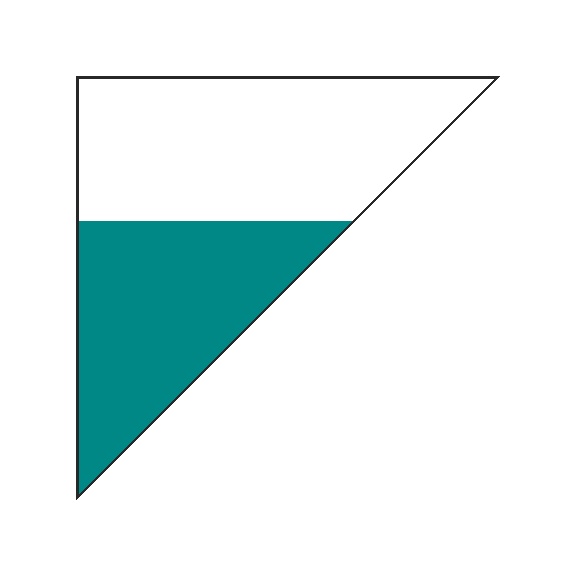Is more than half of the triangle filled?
No.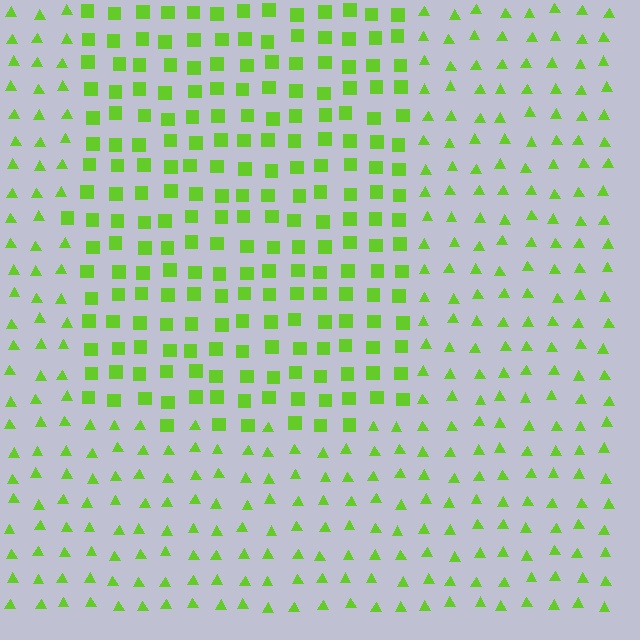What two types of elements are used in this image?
The image uses squares inside the rectangle region and triangles outside it.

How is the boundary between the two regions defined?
The boundary is defined by a change in element shape: squares inside vs. triangles outside. All elements share the same color and spacing.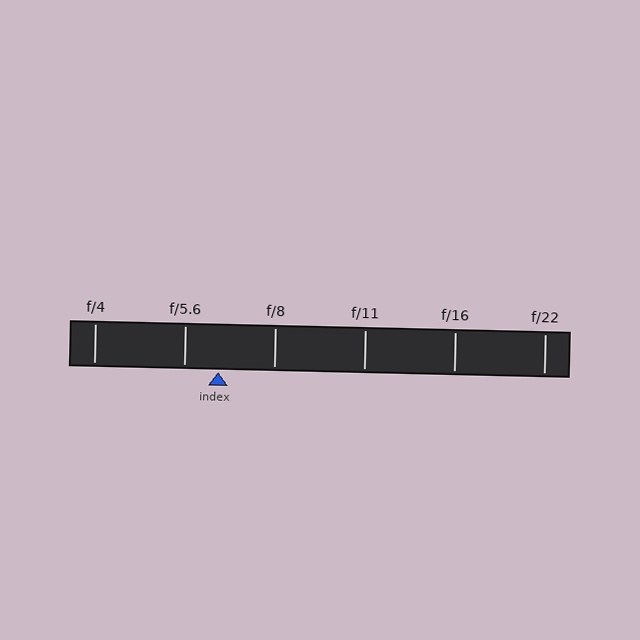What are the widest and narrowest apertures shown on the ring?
The widest aperture shown is f/4 and the narrowest is f/22.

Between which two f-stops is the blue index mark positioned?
The index mark is between f/5.6 and f/8.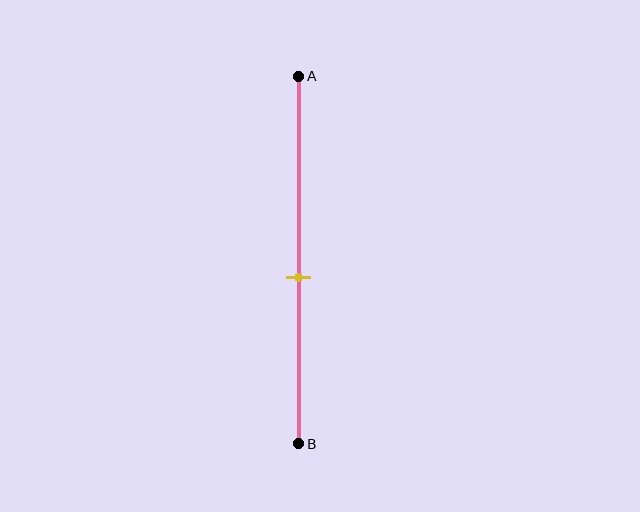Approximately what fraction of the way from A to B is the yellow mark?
The yellow mark is approximately 55% of the way from A to B.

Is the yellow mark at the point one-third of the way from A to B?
No, the mark is at about 55% from A, not at the 33% one-third point.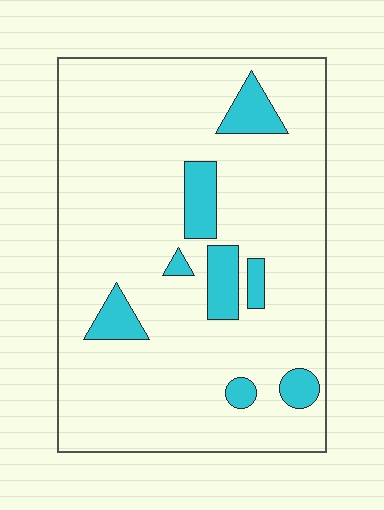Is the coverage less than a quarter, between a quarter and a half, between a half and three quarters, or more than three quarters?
Less than a quarter.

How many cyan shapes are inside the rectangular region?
8.